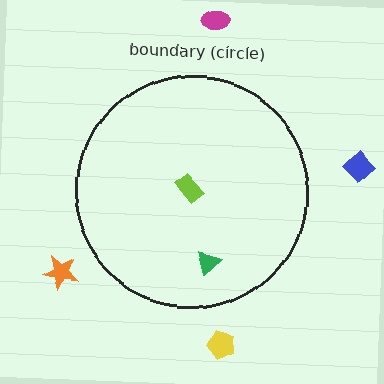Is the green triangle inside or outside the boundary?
Inside.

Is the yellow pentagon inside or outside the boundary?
Outside.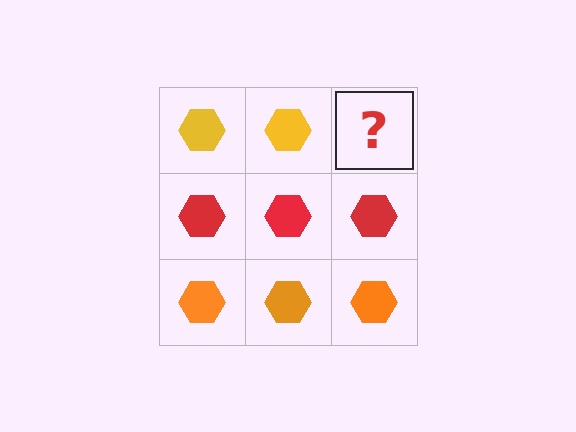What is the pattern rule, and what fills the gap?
The rule is that each row has a consistent color. The gap should be filled with a yellow hexagon.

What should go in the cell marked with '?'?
The missing cell should contain a yellow hexagon.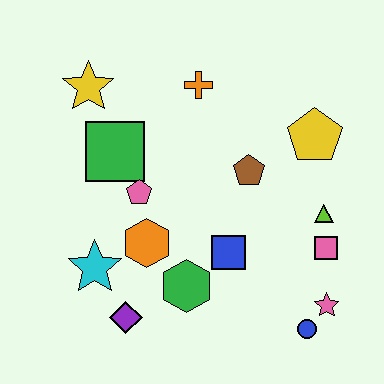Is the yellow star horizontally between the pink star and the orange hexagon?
No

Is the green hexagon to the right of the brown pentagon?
No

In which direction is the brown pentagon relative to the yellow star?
The brown pentagon is to the right of the yellow star.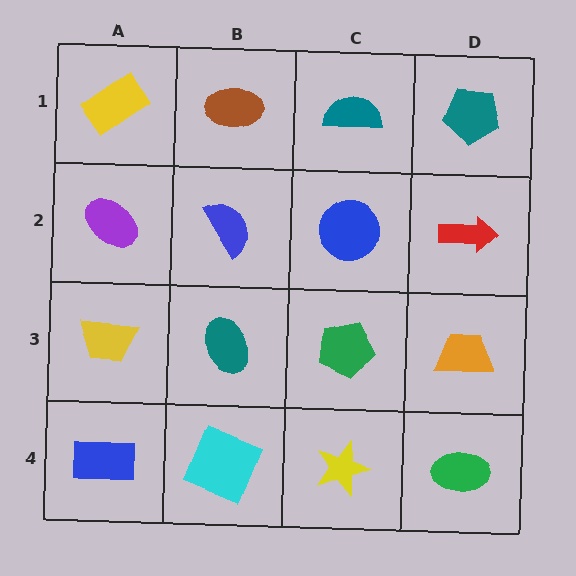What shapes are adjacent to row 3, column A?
A purple ellipse (row 2, column A), a blue rectangle (row 4, column A), a teal ellipse (row 3, column B).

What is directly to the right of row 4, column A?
A cyan square.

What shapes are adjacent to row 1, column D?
A red arrow (row 2, column D), a teal semicircle (row 1, column C).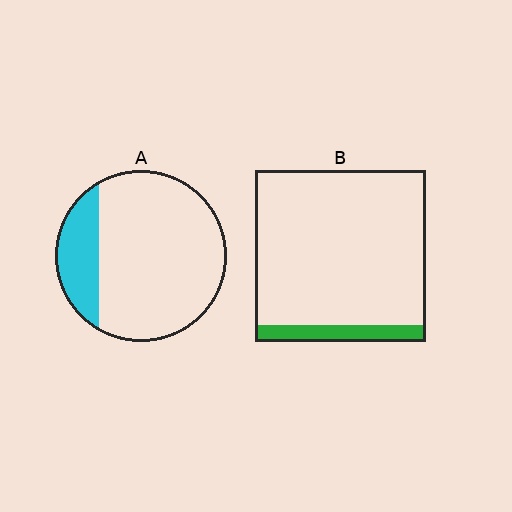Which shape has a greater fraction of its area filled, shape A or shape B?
Shape A.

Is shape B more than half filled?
No.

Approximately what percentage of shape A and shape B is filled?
A is approximately 20% and B is approximately 10%.